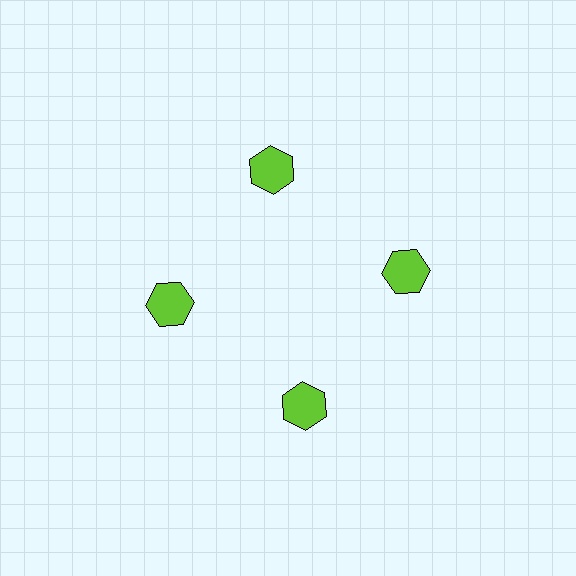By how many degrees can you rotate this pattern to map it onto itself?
The pattern maps onto itself every 90 degrees of rotation.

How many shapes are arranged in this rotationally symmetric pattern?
There are 4 shapes, arranged in 4 groups of 1.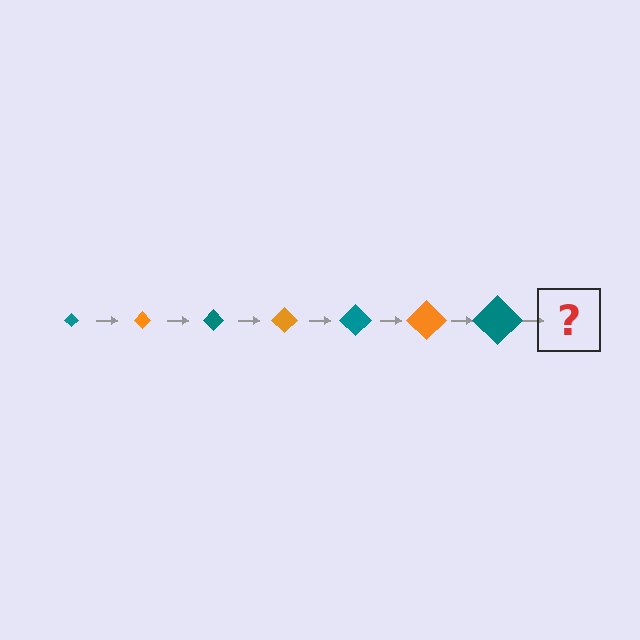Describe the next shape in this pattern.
It should be an orange diamond, larger than the previous one.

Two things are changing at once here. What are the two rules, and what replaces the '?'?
The two rules are that the diamond grows larger each step and the color cycles through teal and orange. The '?' should be an orange diamond, larger than the previous one.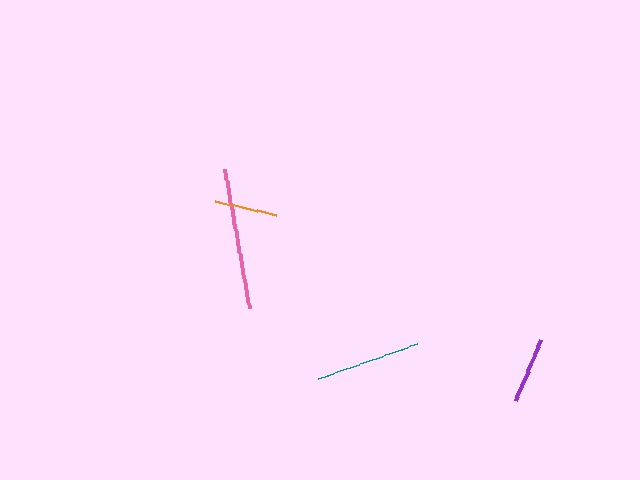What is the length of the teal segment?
The teal segment is approximately 105 pixels long.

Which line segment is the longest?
The pink line is the longest at approximately 141 pixels.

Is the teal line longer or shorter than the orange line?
The teal line is longer than the orange line.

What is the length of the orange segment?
The orange segment is approximately 62 pixels long.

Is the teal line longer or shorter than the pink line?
The pink line is longer than the teal line.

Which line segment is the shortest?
The orange line is the shortest at approximately 62 pixels.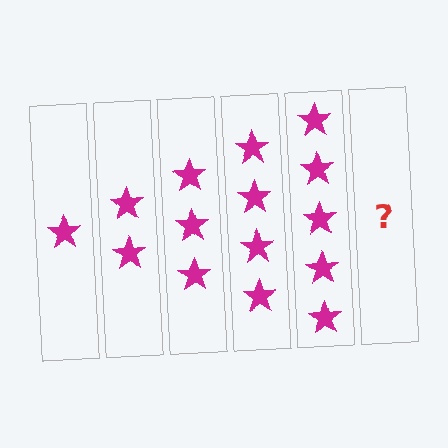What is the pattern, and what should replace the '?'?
The pattern is that each step adds one more star. The '?' should be 6 stars.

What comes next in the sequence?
The next element should be 6 stars.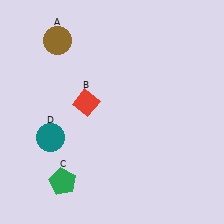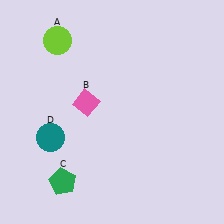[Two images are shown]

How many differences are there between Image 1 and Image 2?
There are 2 differences between the two images.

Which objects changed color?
A changed from brown to lime. B changed from red to pink.